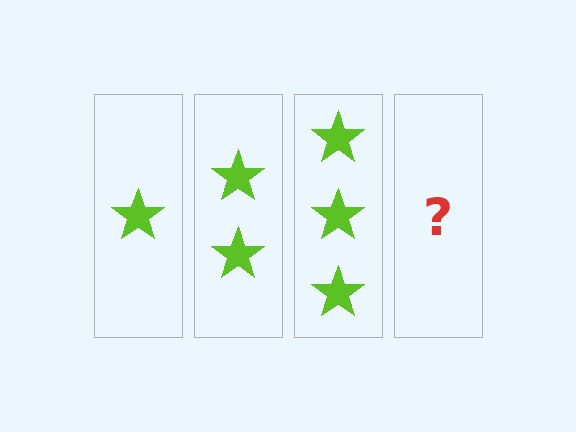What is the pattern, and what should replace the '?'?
The pattern is that each step adds one more star. The '?' should be 4 stars.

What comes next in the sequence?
The next element should be 4 stars.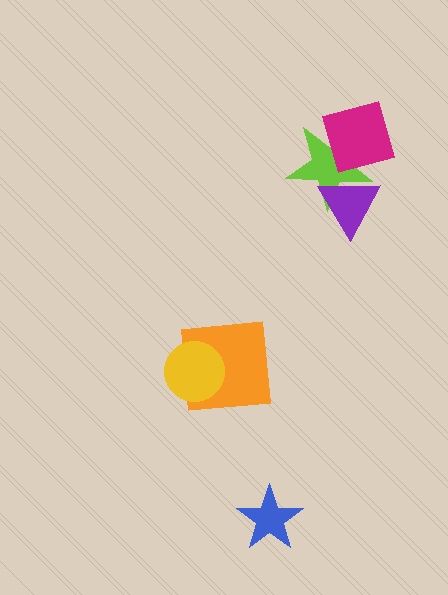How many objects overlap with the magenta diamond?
2 objects overlap with the magenta diamond.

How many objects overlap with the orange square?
1 object overlaps with the orange square.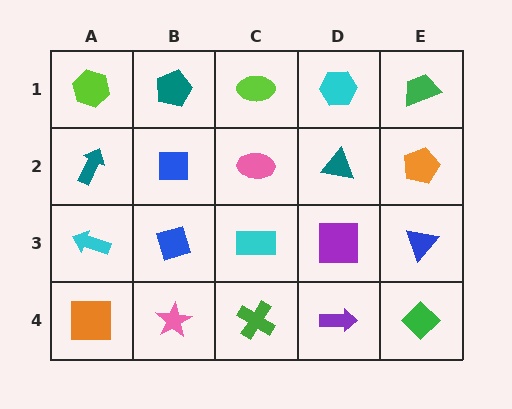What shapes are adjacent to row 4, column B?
A blue diamond (row 3, column B), an orange square (row 4, column A), a green cross (row 4, column C).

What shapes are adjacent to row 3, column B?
A blue square (row 2, column B), a pink star (row 4, column B), a cyan arrow (row 3, column A), a cyan rectangle (row 3, column C).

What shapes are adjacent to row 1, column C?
A pink ellipse (row 2, column C), a teal pentagon (row 1, column B), a cyan hexagon (row 1, column D).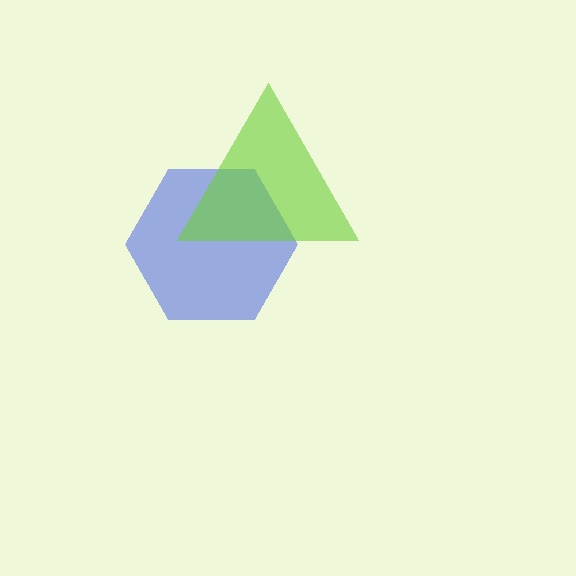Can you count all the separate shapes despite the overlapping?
Yes, there are 2 separate shapes.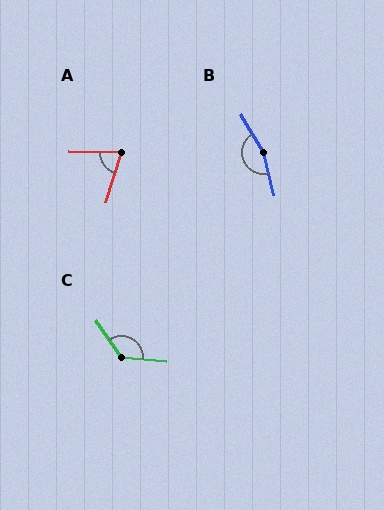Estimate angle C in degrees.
Approximately 130 degrees.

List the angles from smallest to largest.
A (73°), C (130°), B (163°).